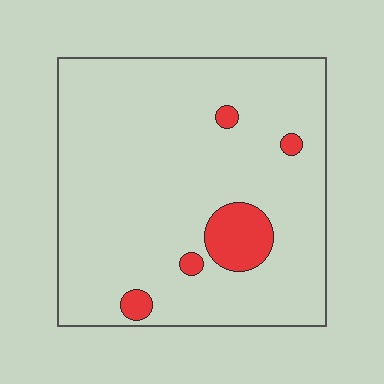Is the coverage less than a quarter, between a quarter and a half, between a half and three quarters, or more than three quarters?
Less than a quarter.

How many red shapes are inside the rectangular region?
5.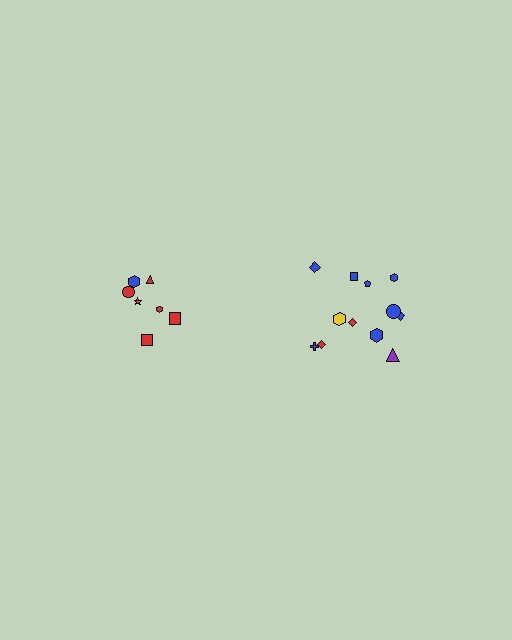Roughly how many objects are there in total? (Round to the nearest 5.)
Roughly 20 objects in total.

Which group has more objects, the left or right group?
The right group.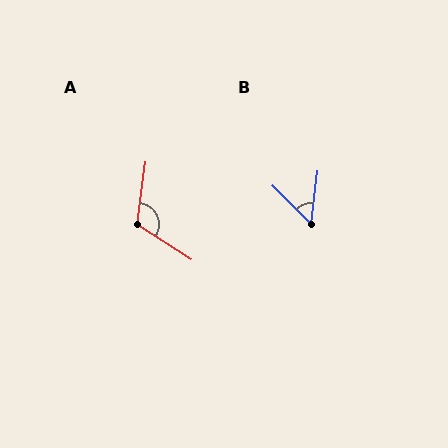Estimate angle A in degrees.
Approximately 115 degrees.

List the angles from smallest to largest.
B (52°), A (115°).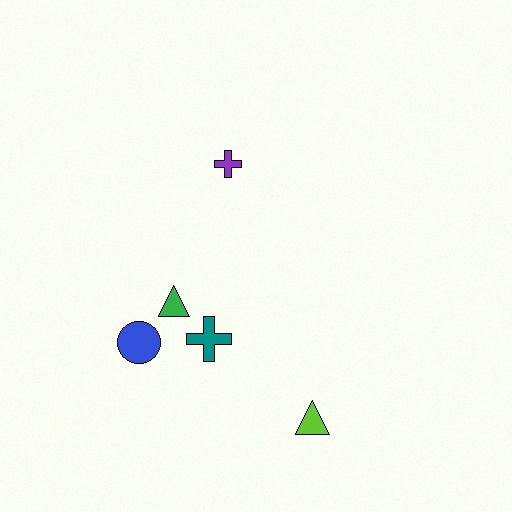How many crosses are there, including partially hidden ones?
There are 2 crosses.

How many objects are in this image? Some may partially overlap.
There are 5 objects.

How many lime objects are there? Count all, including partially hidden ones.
There is 1 lime object.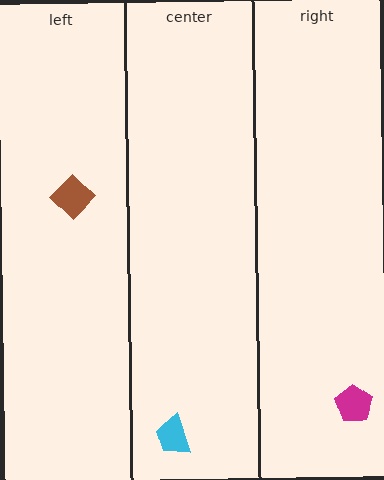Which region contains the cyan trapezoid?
The center region.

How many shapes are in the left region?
1.